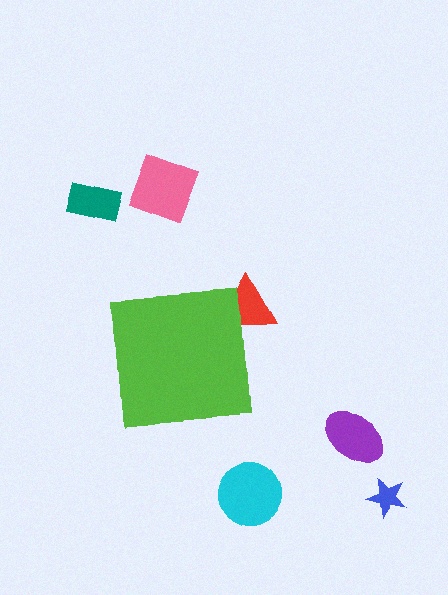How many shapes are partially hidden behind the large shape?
1 shape is partially hidden.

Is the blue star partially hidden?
No, the blue star is fully visible.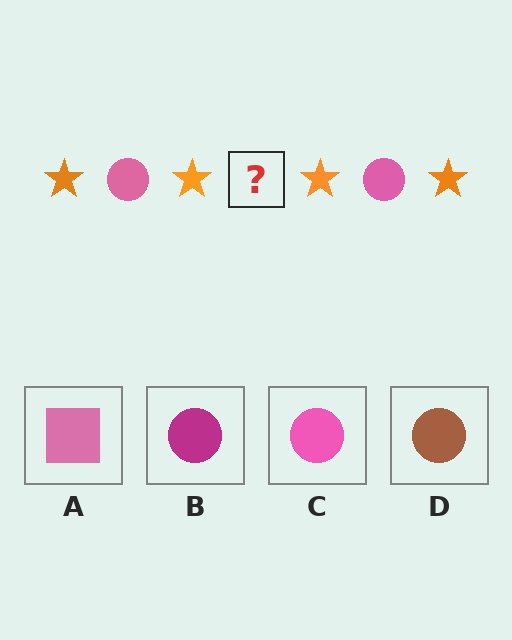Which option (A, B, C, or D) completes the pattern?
C.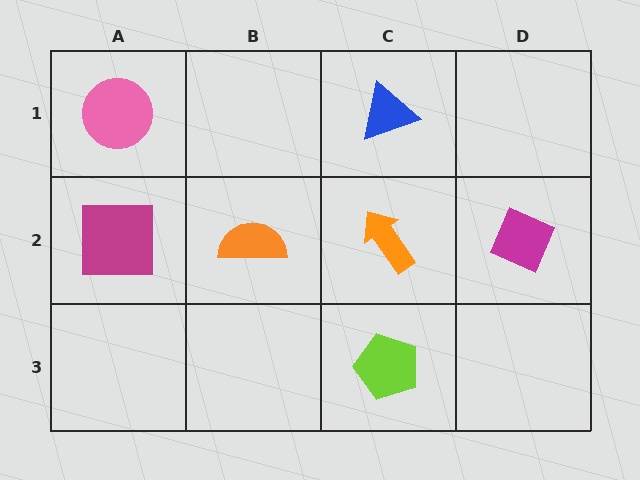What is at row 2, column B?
An orange semicircle.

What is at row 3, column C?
A lime pentagon.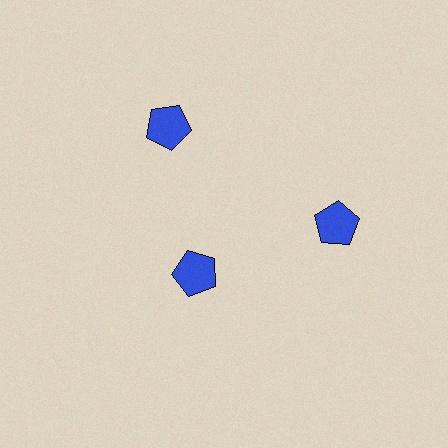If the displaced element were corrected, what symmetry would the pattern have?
It would have 3-fold rotational symmetry — the pattern would map onto itself every 120 degrees.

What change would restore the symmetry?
The symmetry would be restored by moving it outward, back onto the ring so that all 3 pentagons sit at equal angles and equal distance from the center.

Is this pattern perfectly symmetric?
No. The 3 blue pentagons are arranged in a ring, but one element near the 7 o'clock position is pulled inward toward the center, breaking the 3-fold rotational symmetry.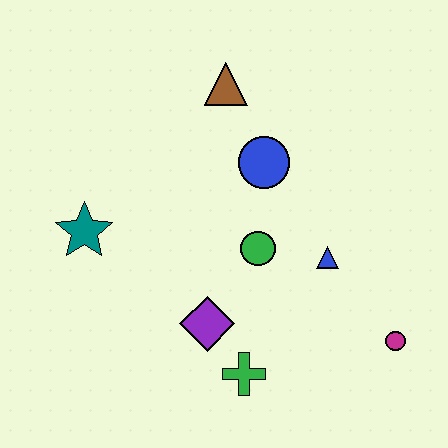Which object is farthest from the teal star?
The magenta circle is farthest from the teal star.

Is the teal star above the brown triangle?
No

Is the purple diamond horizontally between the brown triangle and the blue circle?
No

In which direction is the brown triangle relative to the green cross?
The brown triangle is above the green cross.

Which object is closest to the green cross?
The purple diamond is closest to the green cross.